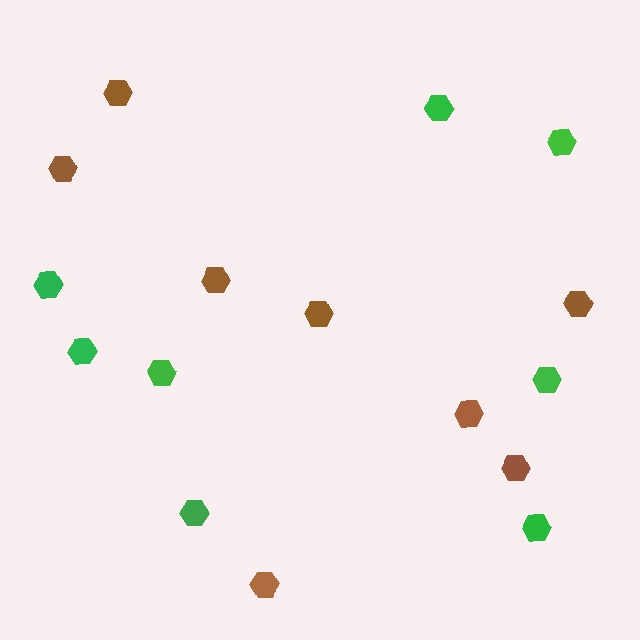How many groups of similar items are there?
There are 2 groups: one group of green hexagons (8) and one group of brown hexagons (8).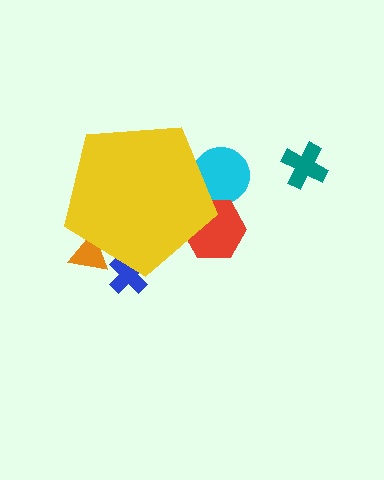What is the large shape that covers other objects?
A yellow pentagon.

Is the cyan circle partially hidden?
Yes, the cyan circle is partially hidden behind the yellow pentagon.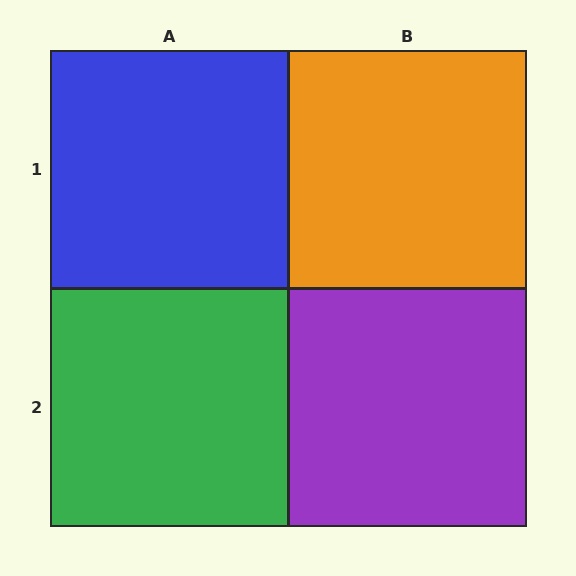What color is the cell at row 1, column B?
Orange.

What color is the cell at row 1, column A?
Blue.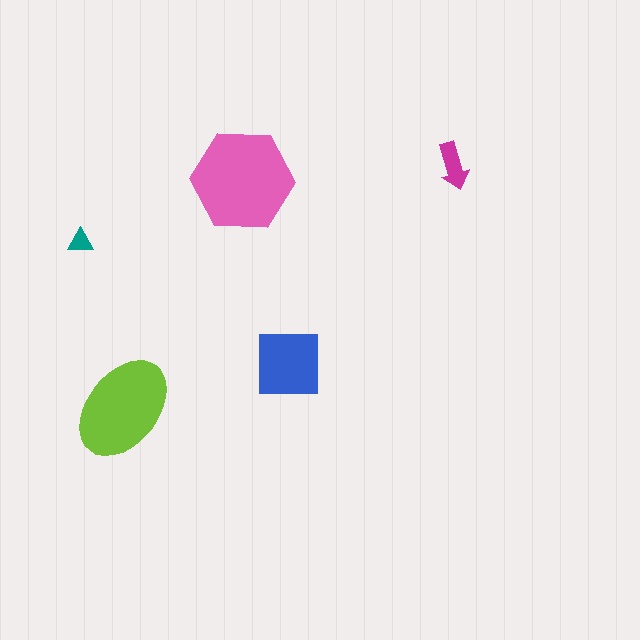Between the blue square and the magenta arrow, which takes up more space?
The blue square.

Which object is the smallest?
The teal triangle.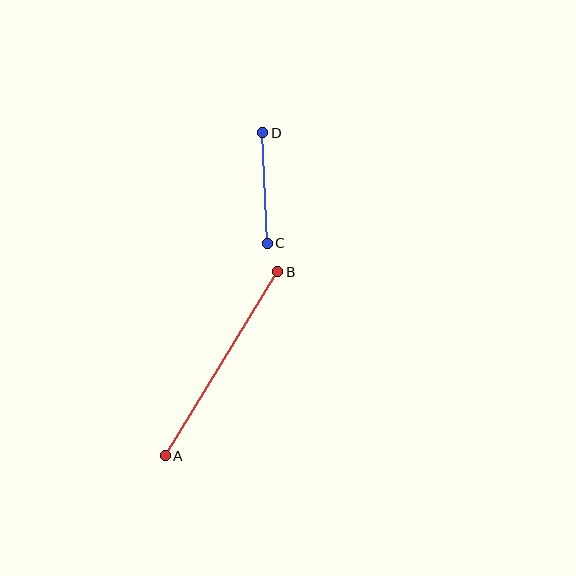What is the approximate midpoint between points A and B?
The midpoint is at approximately (221, 364) pixels.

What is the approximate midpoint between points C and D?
The midpoint is at approximately (265, 188) pixels.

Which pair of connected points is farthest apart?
Points A and B are farthest apart.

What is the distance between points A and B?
The distance is approximately 216 pixels.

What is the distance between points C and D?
The distance is approximately 111 pixels.